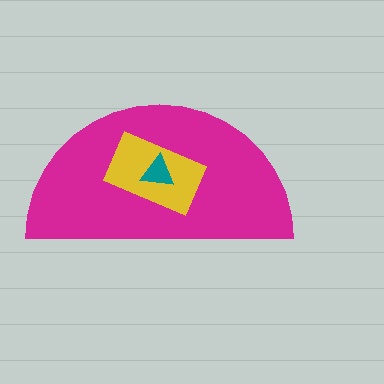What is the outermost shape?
The magenta semicircle.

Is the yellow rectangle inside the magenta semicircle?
Yes.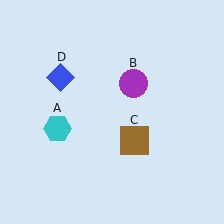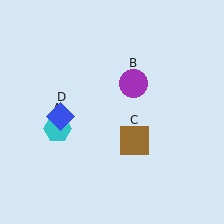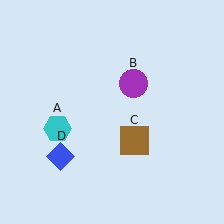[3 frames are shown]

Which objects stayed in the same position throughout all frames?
Cyan hexagon (object A) and purple circle (object B) and brown square (object C) remained stationary.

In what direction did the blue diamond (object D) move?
The blue diamond (object D) moved down.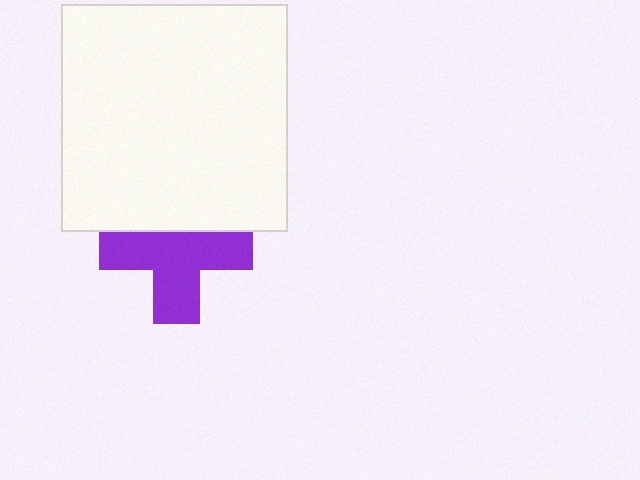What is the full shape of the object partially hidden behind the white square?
The partially hidden object is a purple cross.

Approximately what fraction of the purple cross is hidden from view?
Roughly 31% of the purple cross is hidden behind the white square.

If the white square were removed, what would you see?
You would see the complete purple cross.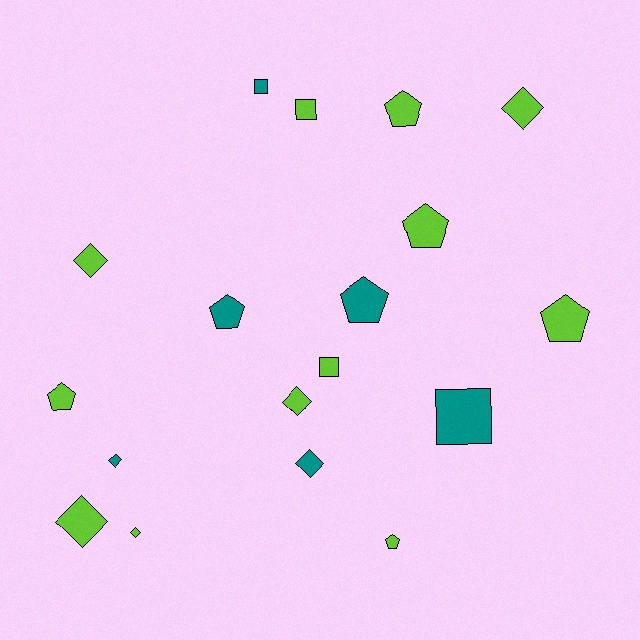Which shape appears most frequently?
Diamond, with 7 objects.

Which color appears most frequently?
Lime, with 12 objects.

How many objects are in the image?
There are 18 objects.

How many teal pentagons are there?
There are 2 teal pentagons.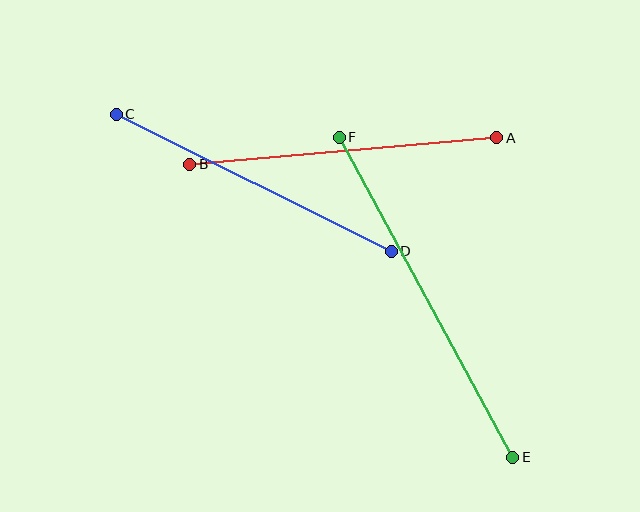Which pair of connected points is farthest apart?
Points E and F are farthest apart.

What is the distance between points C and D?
The distance is approximately 307 pixels.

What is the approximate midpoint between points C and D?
The midpoint is at approximately (254, 183) pixels.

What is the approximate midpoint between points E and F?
The midpoint is at approximately (426, 297) pixels.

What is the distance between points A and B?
The distance is approximately 308 pixels.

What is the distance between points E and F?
The distance is approximately 364 pixels.